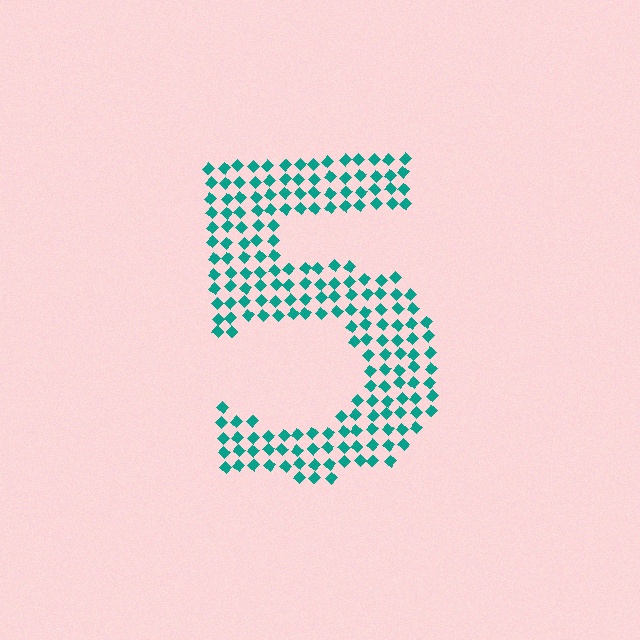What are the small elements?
The small elements are diamonds.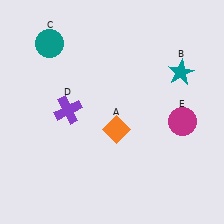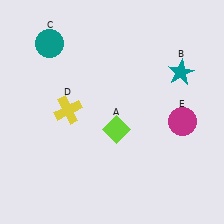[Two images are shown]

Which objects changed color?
A changed from orange to lime. D changed from purple to yellow.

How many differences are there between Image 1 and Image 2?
There are 2 differences between the two images.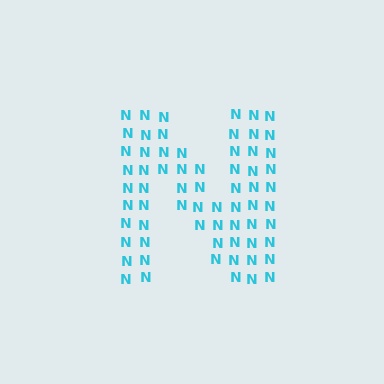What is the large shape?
The large shape is the letter N.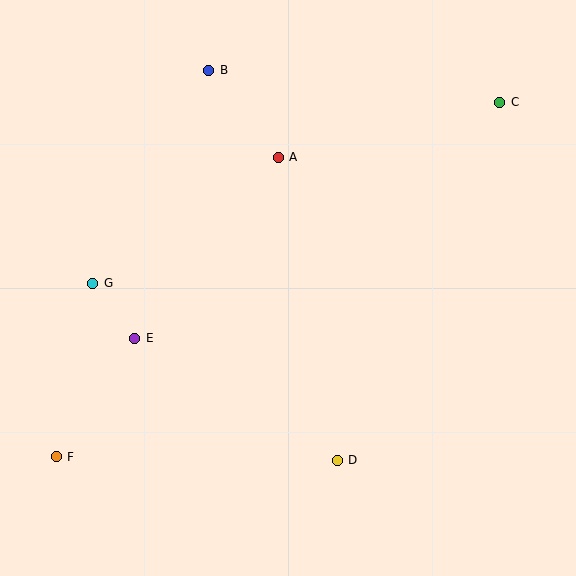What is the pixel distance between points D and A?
The distance between D and A is 309 pixels.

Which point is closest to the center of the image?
Point A at (278, 157) is closest to the center.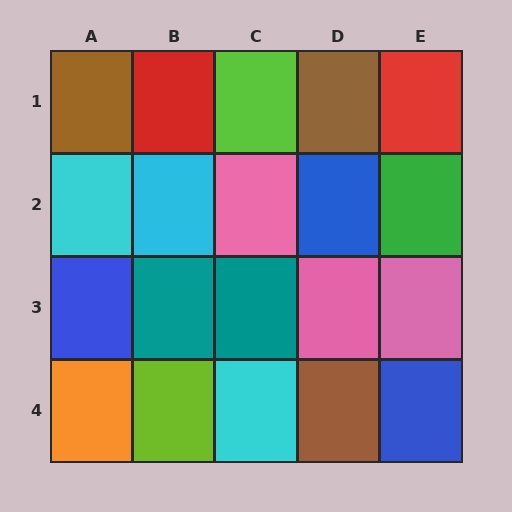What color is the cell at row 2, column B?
Cyan.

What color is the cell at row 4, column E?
Blue.